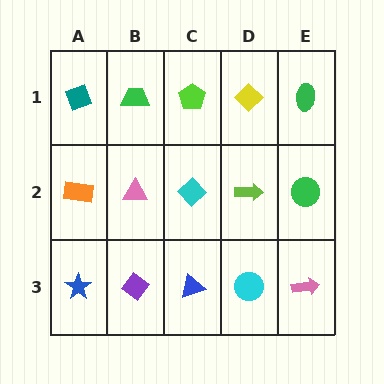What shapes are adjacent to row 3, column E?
A green circle (row 2, column E), a cyan circle (row 3, column D).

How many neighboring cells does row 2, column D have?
4.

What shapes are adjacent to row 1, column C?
A cyan diamond (row 2, column C), a green trapezoid (row 1, column B), a yellow diamond (row 1, column D).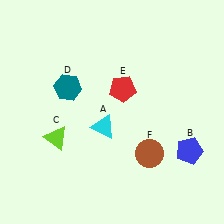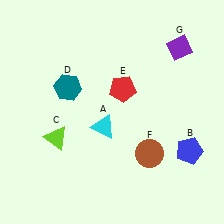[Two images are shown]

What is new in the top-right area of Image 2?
A purple diamond (G) was added in the top-right area of Image 2.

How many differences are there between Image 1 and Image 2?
There is 1 difference between the two images.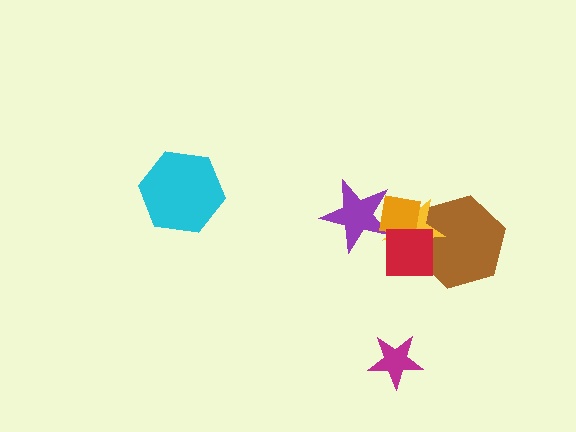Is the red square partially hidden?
No, no other shape covers it.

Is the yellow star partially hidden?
Yes, it is partially covered by another shape.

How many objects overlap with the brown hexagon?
3 objects overlap with the brown hexagon.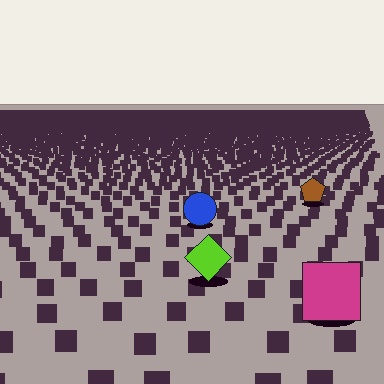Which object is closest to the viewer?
The magenta square is closest. The texture marks near it are larger and more spread out.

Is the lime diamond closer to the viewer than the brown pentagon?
Yes. The lime diamond is closer — you can tell from the texture gradient: the ground texture is coarser near it.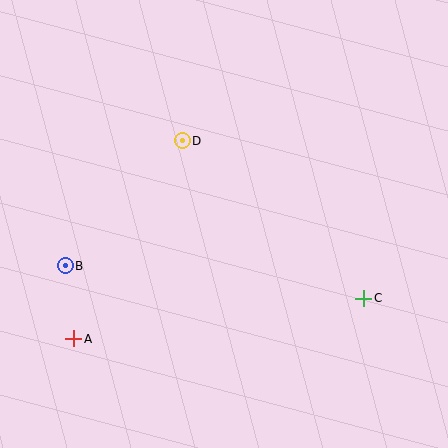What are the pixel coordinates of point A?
Point A is at (74, 339).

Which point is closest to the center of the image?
Point D at (182, 141) is closest to the center.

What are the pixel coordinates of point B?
Point B is at (65, 266).